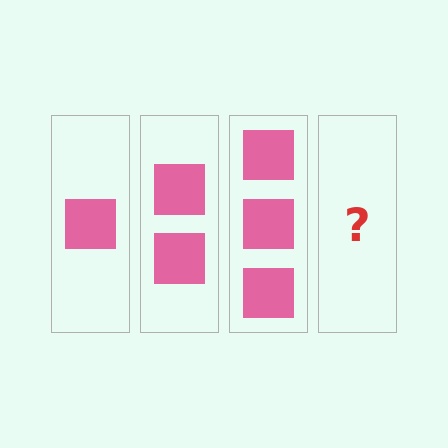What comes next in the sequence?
The next element should be 4 squares.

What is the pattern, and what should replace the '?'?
The pattern is that each step adds one more square. The '?' should be 4 squares.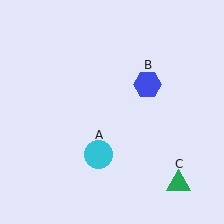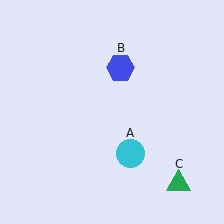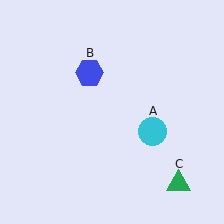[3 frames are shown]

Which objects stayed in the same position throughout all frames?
Green triangle (object C) remained stationary.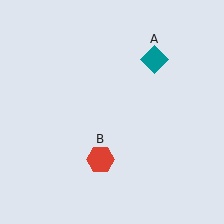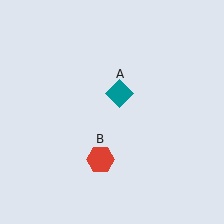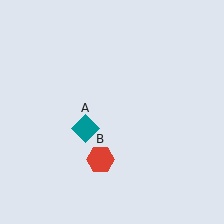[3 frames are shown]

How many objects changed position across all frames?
1 object changed position: teal diamond (object A).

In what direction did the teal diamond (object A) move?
The teal diamond (object A) moved down and to the left.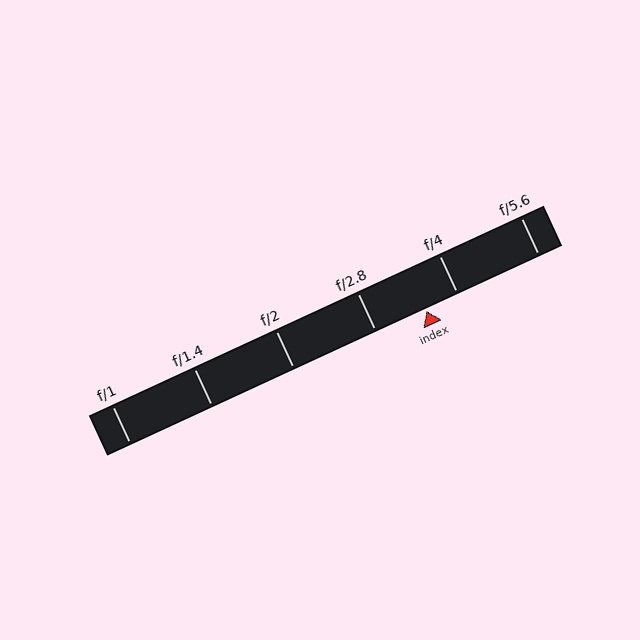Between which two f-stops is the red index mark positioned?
The index mark is between f/2.8 and f/4.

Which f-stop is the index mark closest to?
The index mark is closest to f/4.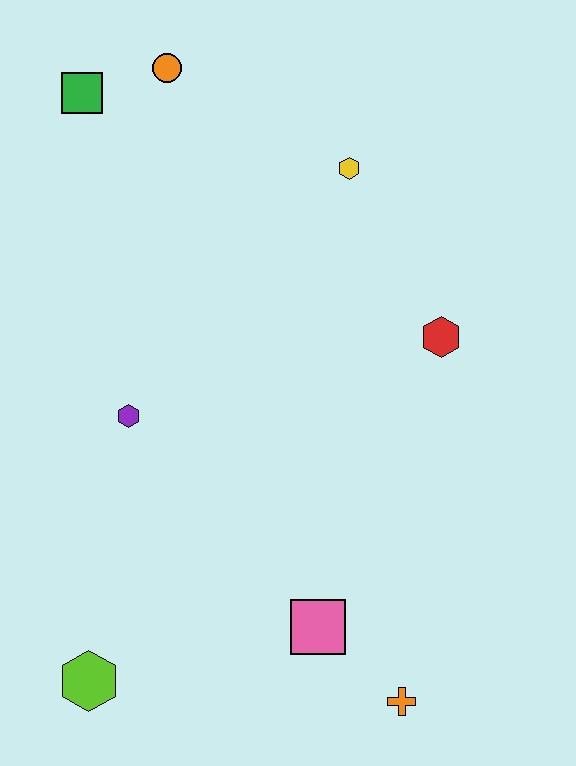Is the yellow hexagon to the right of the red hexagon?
No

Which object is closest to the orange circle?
The green square is closest to the orange circle.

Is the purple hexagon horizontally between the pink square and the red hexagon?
No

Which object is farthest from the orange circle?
The orange cross is farthest from the orange circle.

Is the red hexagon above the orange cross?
Yes